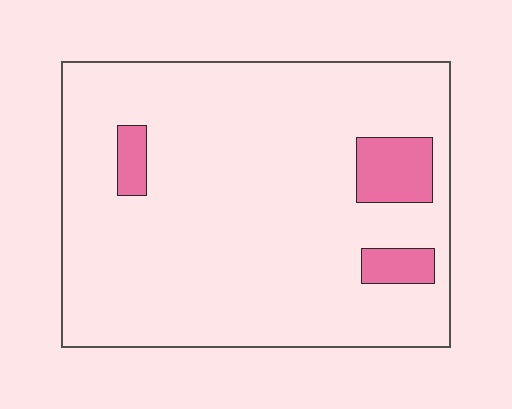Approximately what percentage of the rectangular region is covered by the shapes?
Approximately 10%.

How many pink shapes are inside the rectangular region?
3.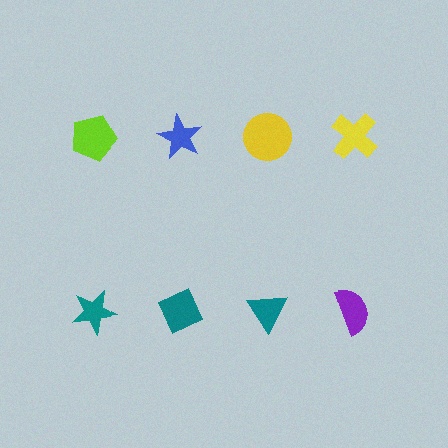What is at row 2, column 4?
A purple semicircle.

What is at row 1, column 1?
A lime pentagon.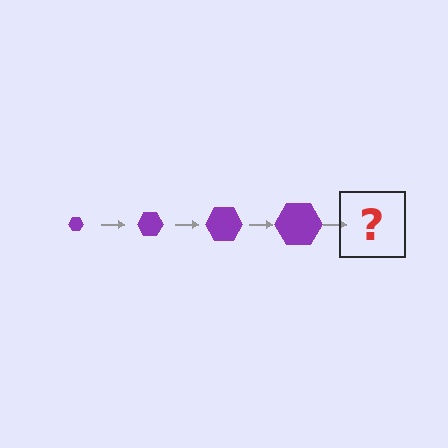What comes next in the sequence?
The next element should be a purple hexagon, larger than the previous one.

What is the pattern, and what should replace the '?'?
The pattern is that the hexagon gets progressively larger each step. The '?' should be a purple hexagon, larger than the previous one.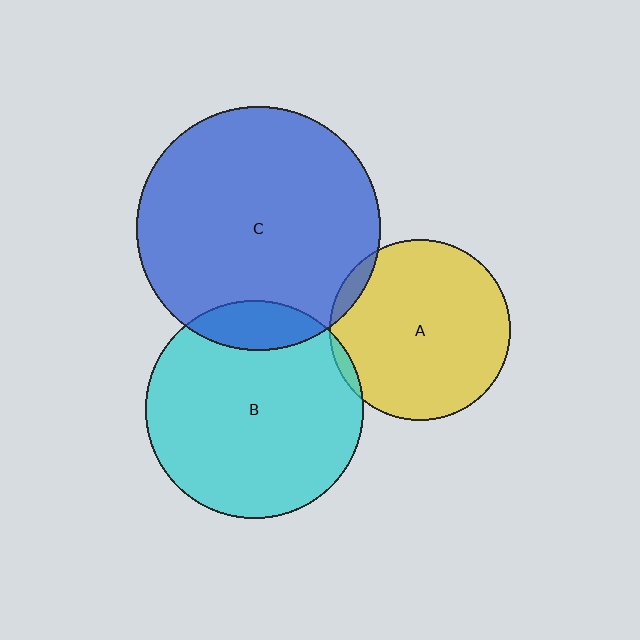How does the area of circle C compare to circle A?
Approximately 1.8 times.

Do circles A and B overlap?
Yes.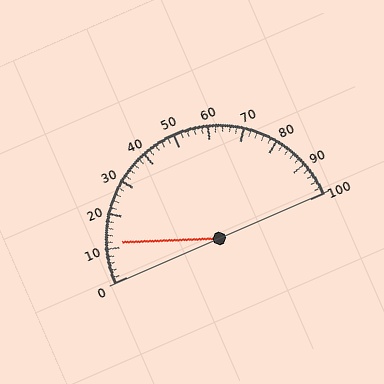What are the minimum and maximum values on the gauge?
The gauge ranges from 0 to 100.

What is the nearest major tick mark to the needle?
The nearest major tick mark is 10.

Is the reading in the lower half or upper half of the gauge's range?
The reading is in the lower half of the range (0 to 100).